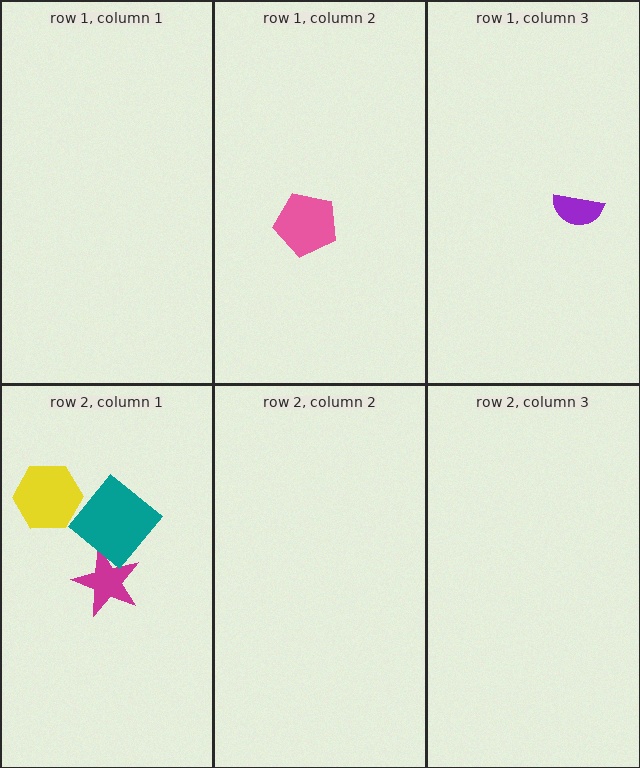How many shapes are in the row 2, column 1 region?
3.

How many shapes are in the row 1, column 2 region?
1.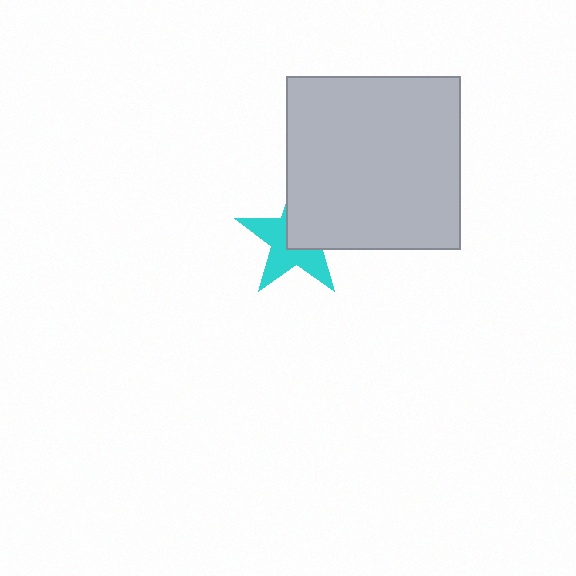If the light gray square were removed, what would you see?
You would see the complete cyan star.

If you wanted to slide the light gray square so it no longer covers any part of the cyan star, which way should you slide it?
Slide it toward the upper-right — that is the most direct way to separate the two shapes.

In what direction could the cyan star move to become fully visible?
The cyan star could move toward the lower-left. That would shift it out from behind the light gray square entirely.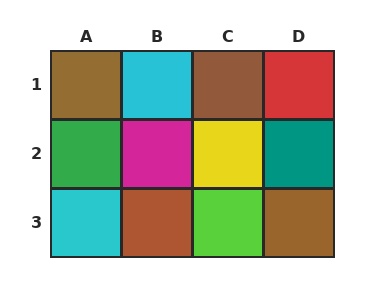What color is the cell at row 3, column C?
Lime.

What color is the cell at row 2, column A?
Green.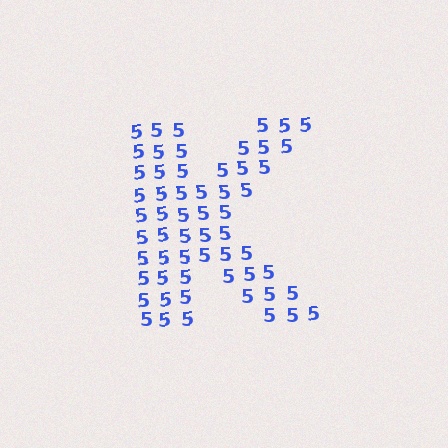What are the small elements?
The small elements are digit 5's.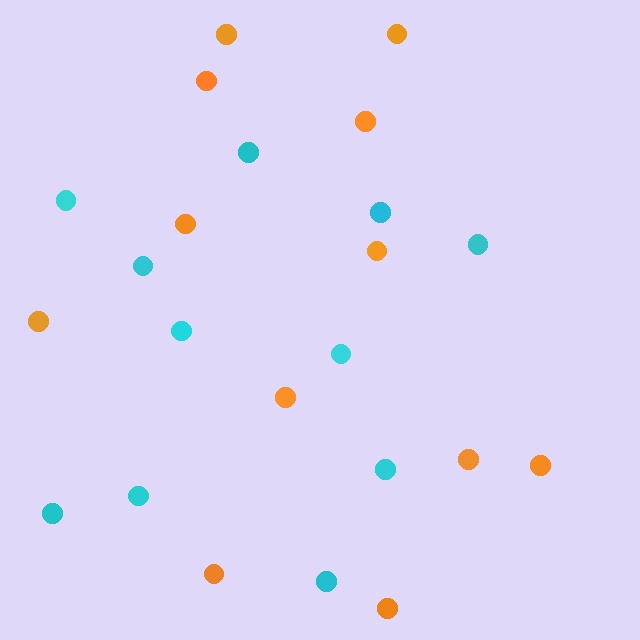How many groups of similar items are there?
There are 2 groups: one group of orange circles (12) and one group of cyan circles (11).